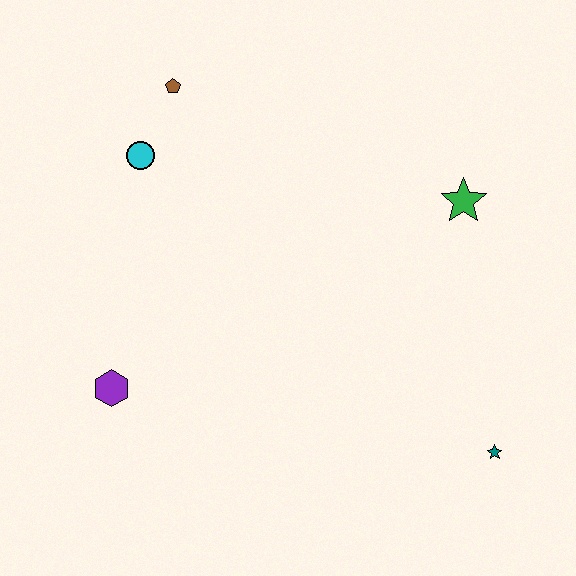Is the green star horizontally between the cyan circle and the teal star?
Yes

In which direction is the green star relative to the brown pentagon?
The green star is to the right of the brown pentagon.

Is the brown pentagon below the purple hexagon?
No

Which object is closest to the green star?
The teal star is closest to the green star.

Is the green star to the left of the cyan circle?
No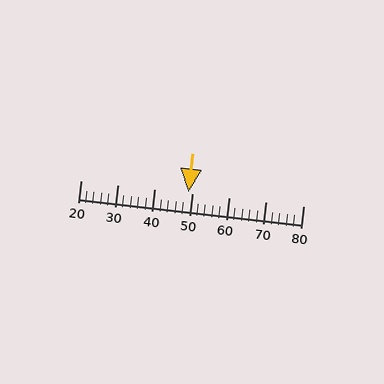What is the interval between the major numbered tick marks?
The major tick marks are spaced 10 units apart.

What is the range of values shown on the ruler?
The ruler shows values from 20 to 80.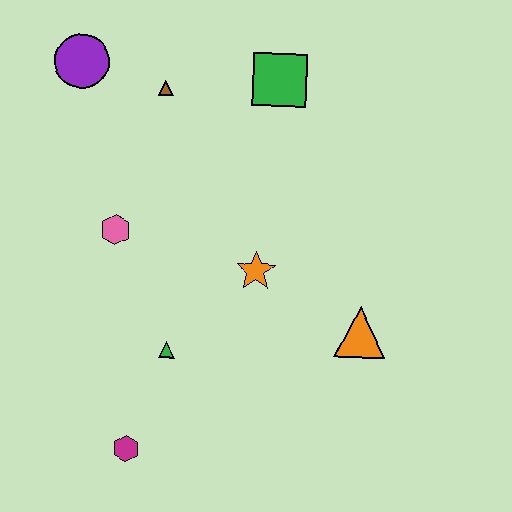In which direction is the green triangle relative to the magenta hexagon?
The green triangle is above the magenta hexagon.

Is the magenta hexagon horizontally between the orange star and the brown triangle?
No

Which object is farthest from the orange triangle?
The purple circle is farthest from the orange triangle.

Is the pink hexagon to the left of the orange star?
Yes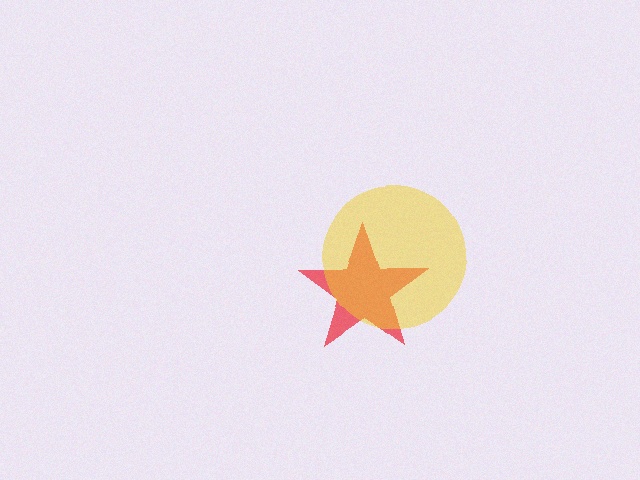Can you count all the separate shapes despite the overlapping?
Yes, there are 2 separate shapes.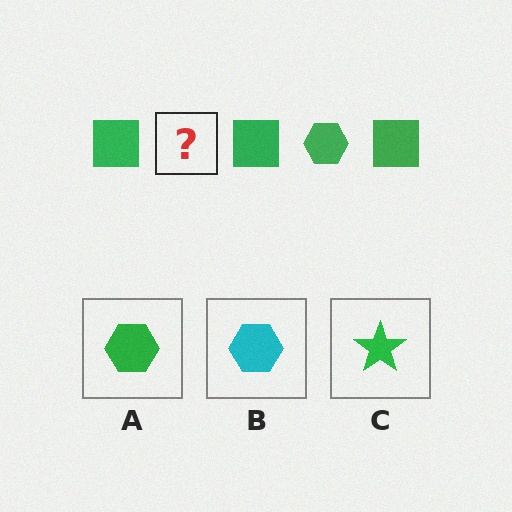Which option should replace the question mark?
Option A.